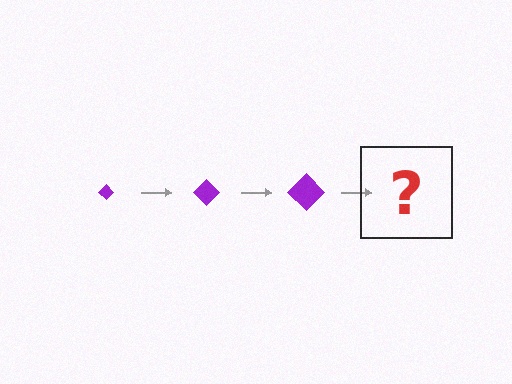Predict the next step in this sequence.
The next step is a purple diamond, larger than the previous one.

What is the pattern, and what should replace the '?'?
The pattern is that the diamond gets progressively larger each step. The '?' should be a purple diamond, larger than the previous one.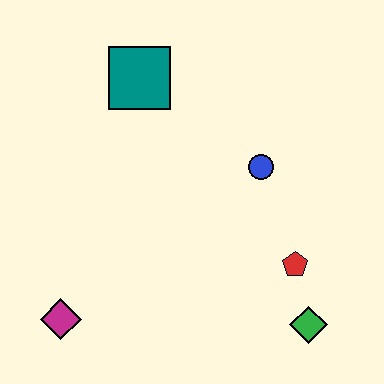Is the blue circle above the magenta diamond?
Yes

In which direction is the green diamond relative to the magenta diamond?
The green diamond is to the right of the magenta diamond.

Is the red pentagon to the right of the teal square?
Yes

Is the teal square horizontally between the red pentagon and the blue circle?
No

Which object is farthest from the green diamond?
The teal square is farthest from the green diamond.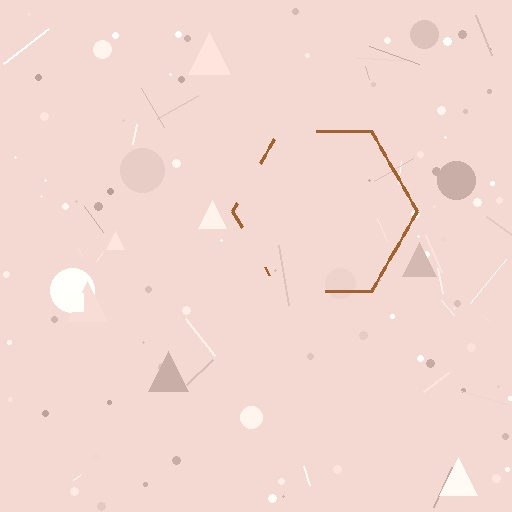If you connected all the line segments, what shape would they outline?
They would outline a hexagon.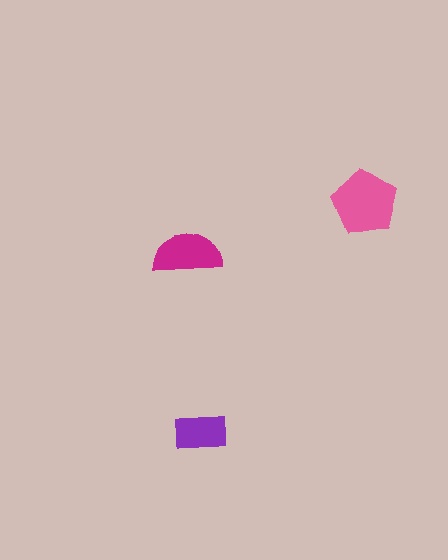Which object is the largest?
The pink pentagon.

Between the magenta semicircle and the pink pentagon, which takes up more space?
The pink pentagon.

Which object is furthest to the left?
The magenta semicircle is leftmost.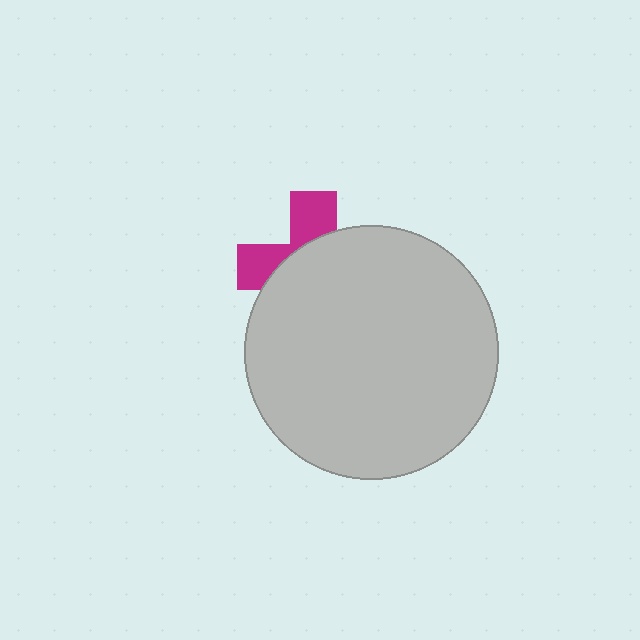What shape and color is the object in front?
The object in front is a light gray circle.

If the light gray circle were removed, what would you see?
You would see the complete magenta cross.